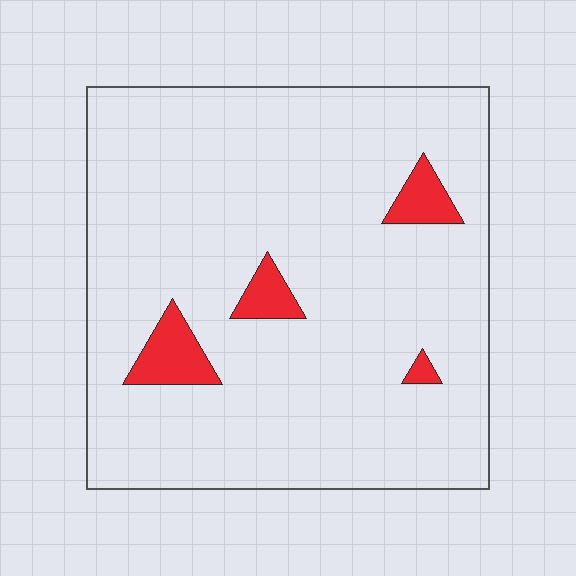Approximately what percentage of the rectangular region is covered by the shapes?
Approximately 5%.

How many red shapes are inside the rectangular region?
4.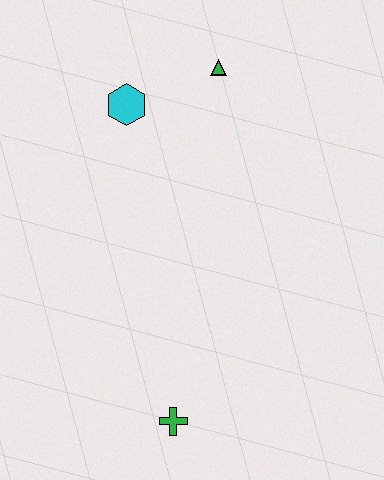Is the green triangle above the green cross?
Yes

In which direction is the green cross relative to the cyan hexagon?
The green cross is below the cyan hexagon.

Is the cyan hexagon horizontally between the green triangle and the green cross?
No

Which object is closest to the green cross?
The cyan hexagon is closest to the green cross.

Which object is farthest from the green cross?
The green triangle is farthest from the green cross.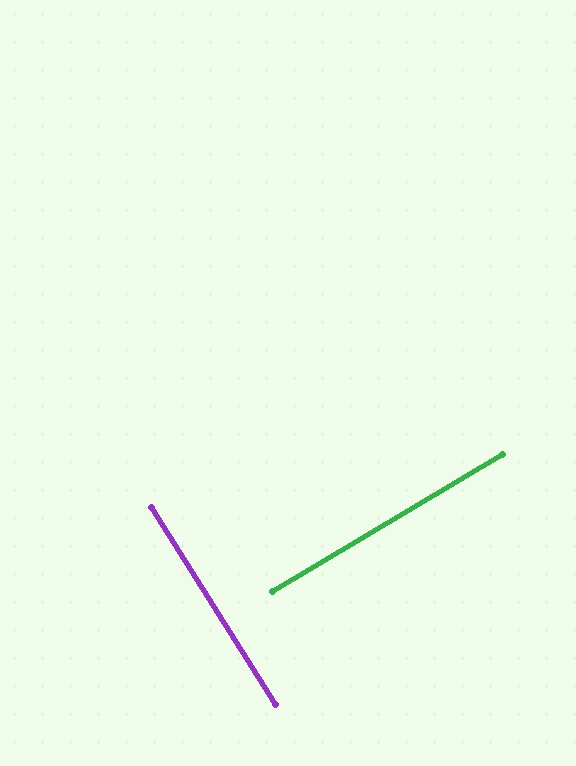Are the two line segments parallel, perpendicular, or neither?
Perpendicular — they meet at approximately 89°.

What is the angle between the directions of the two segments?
Approximately 89 degrees.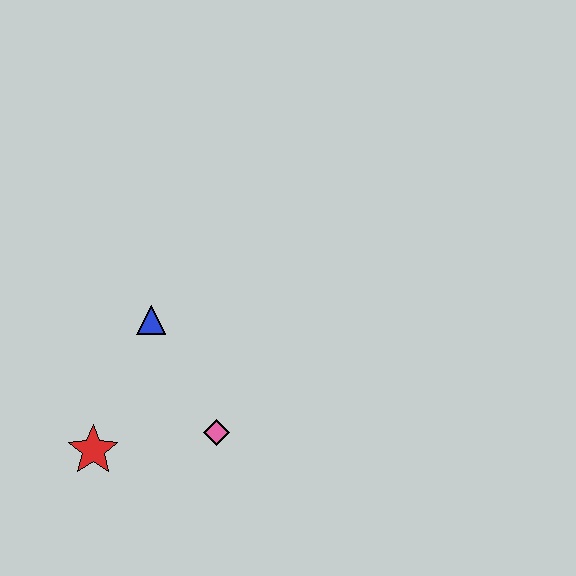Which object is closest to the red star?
The pink diamond is closest to the red star.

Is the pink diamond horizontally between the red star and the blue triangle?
No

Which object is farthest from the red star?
The blue triangle is farthest from the red star.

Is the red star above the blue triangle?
No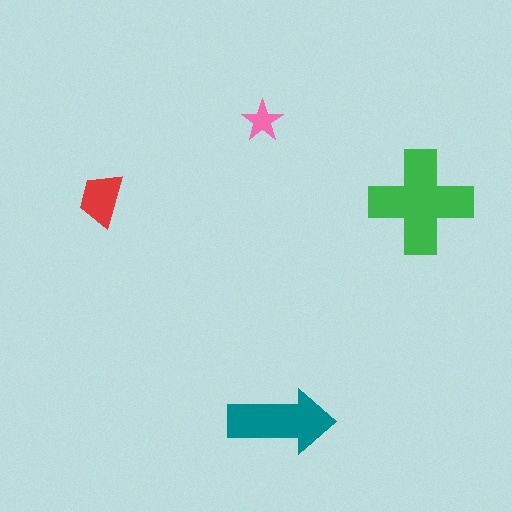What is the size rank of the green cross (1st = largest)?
1st.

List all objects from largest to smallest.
The green cross, the teal arrow, the red trapezoid, the pink star.